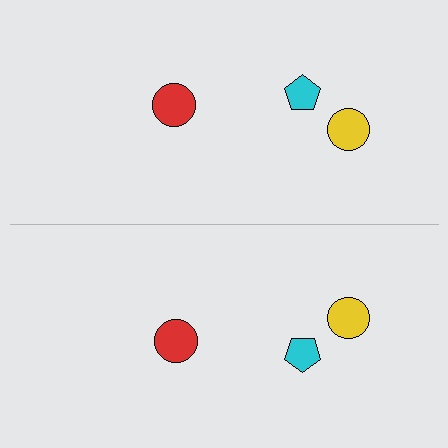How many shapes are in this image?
There are 6 shapes in this image.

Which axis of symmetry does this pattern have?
The pattern has a horizontal axis of symmetry running through the center of the image.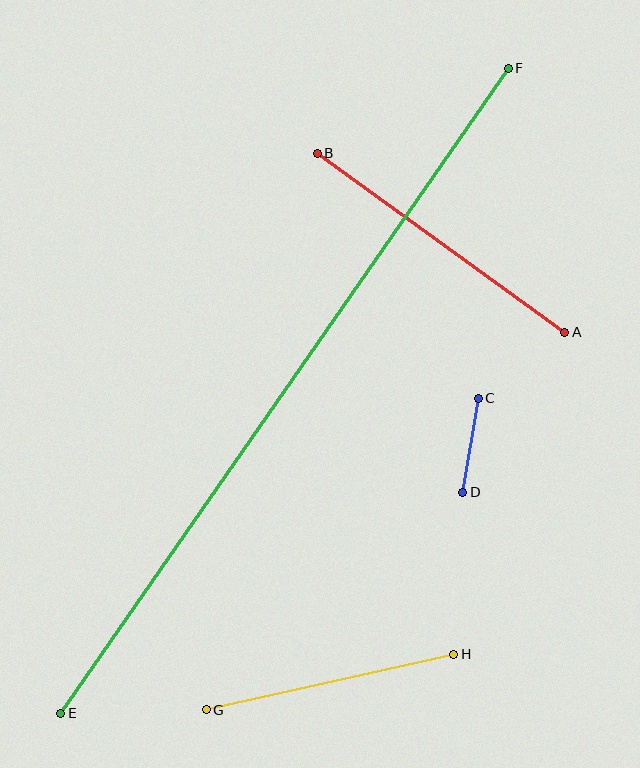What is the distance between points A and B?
The distance is approximately 306 pixels.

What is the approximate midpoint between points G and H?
The midpoint is at approximately (330, 682) pixels.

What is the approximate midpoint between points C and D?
The midpoint is at approximately (471, 445) pixels.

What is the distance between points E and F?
The distance is approximately 785 pixels.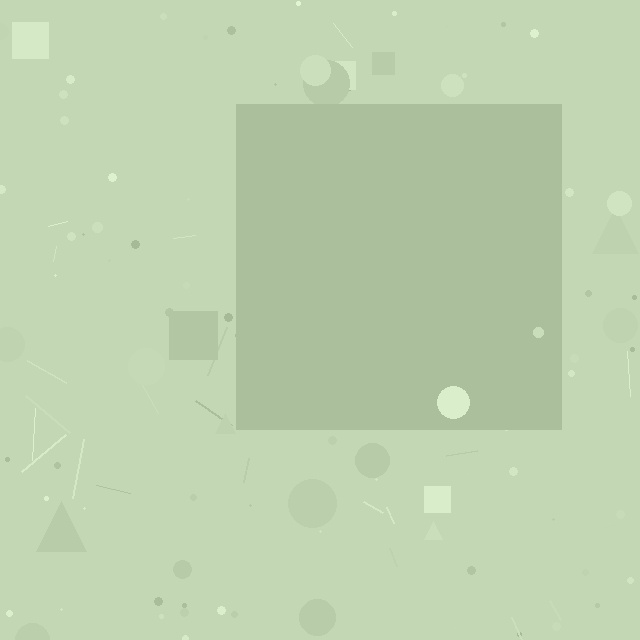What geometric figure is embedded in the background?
A square is embedded in the background.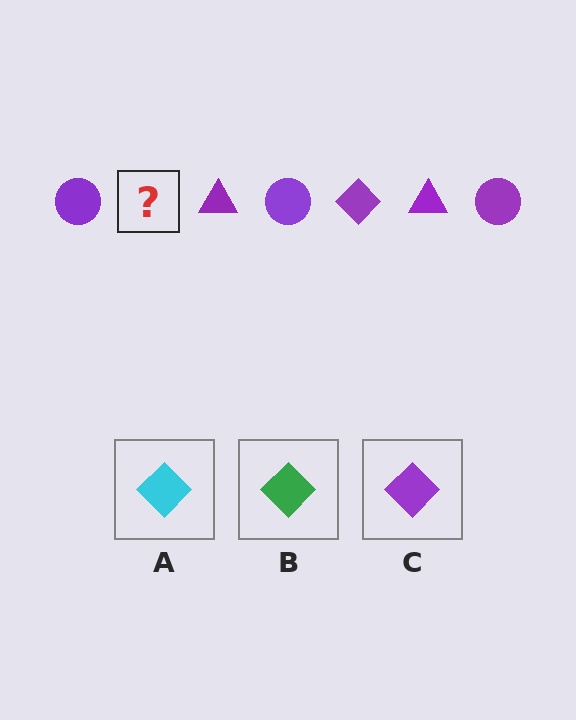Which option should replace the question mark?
Option C.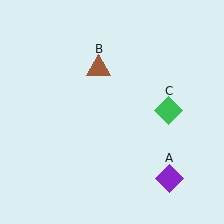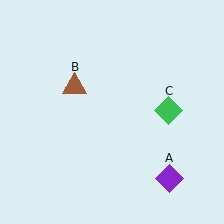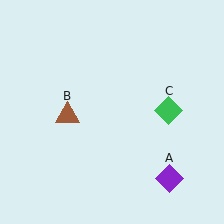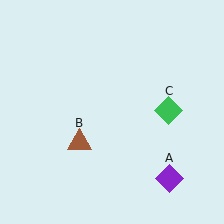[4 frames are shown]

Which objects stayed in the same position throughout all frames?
Purple diamond (object A) and green diamond (object C) remained stationary.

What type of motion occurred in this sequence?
The brown triangle (object B) rotated counterclockwise around the center of the scene.